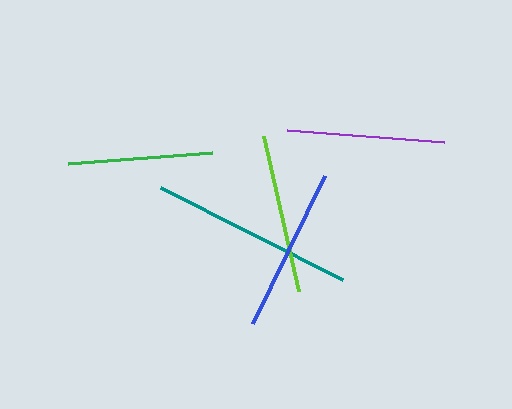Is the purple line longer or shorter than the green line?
The purple line is longer than the green line.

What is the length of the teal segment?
The teal segment is approximately 205 pixels long.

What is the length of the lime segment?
The lime segment is approximately 159 pixels long.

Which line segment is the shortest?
The green line is the shortest at approximately 144 pixels.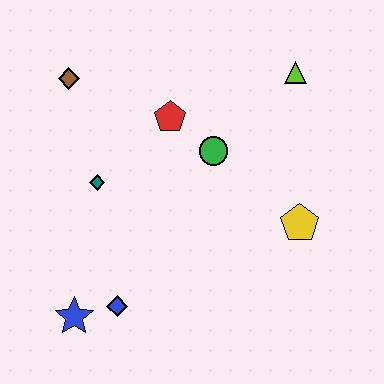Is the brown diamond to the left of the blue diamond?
Yes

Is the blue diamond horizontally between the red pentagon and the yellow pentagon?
No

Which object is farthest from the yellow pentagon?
The brown diamond is farthest from the yellow pentagon.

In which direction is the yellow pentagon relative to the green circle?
The yellow pentagon is to the right of the green circle.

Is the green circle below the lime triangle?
Yes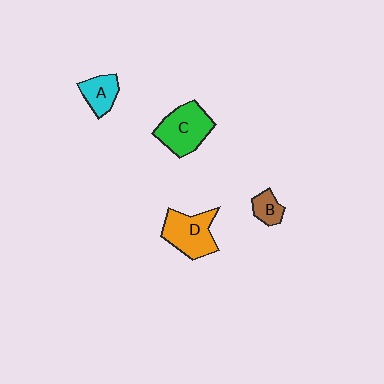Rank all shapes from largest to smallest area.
From largest to smallest: C (green), D (orange), A (cyan), B (brown).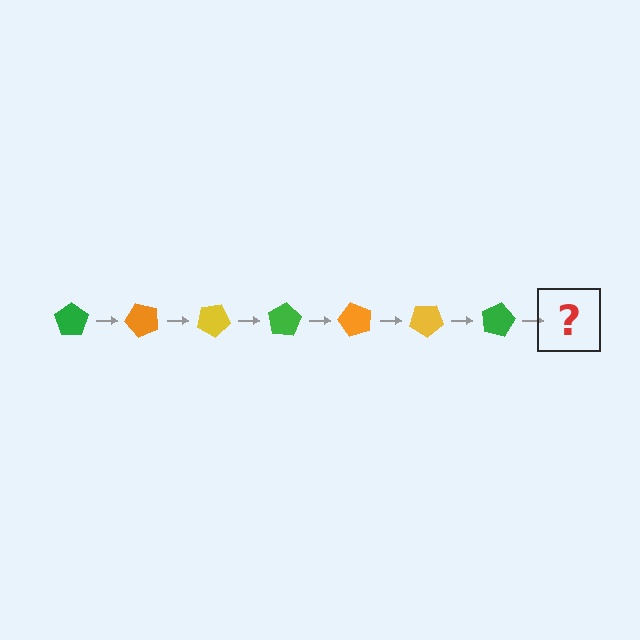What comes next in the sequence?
The next element should be an orange pentagon, rotated 350 degrees from the start.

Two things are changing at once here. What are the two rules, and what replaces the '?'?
The two rules are that it rotates 50 degrees each step and the color cycles through green, orange, and yellow. The '?' should be an orange pentagon, rotated 350 degrees from the start.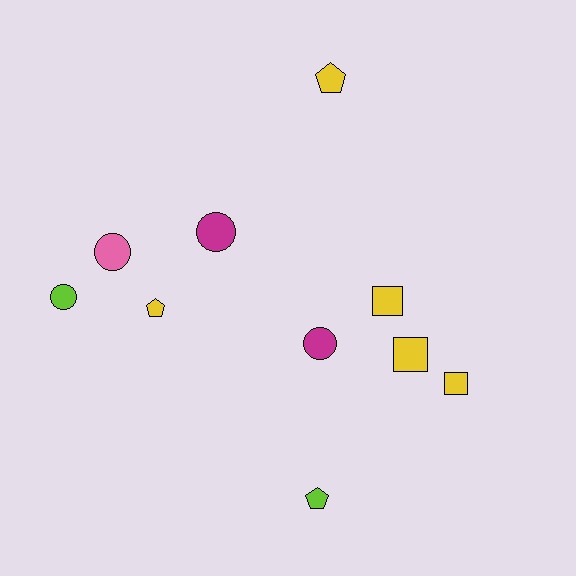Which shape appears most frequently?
Circle, with 4 objects.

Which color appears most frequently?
Yellow, with 5 objects.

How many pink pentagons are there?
There are no pink pentagons.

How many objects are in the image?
There are 10 objects.